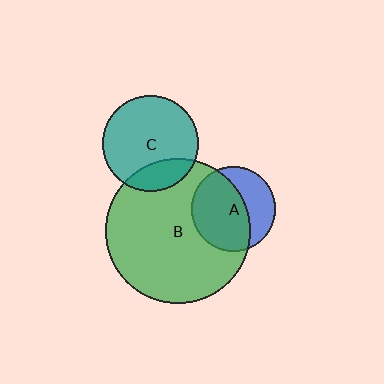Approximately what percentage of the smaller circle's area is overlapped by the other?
Approximately 65%.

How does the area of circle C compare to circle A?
Approximately 1.3 times.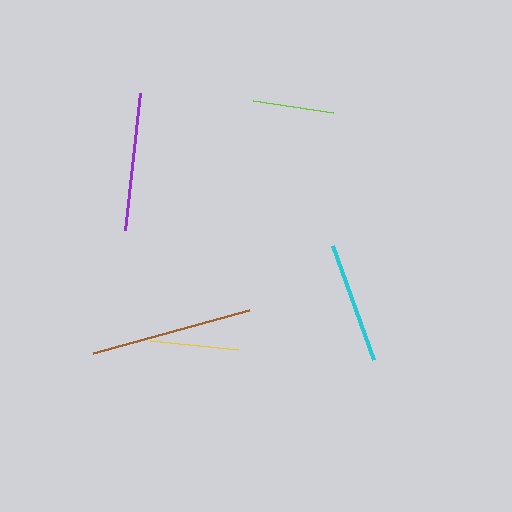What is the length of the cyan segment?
The cyan segment is approximately 121 pixels long.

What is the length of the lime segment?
The lime segment is approximately 81 pixels long.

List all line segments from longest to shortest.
From longest to shortest: brown, purple, cyan, yellow, lime.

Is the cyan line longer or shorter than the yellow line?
The cyan line is longer than the yellow line.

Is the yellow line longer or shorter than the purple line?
The purple line is longer than the yellow line.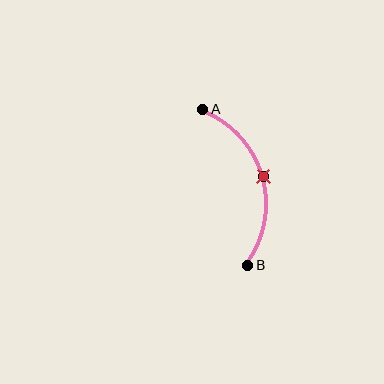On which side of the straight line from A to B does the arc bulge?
The arc bulges to the right of the straight line connecting A and B.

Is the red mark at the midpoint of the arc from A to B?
Yes. The red mark lies on the arc at equal arc-length from both A and B — it is the arc midpoint.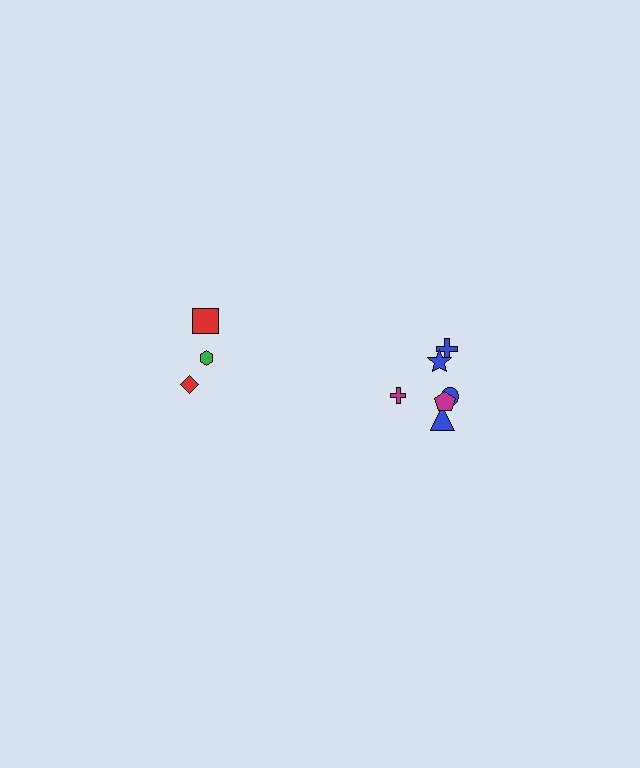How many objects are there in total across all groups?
There are 9 objects.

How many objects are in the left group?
There are 3 objects.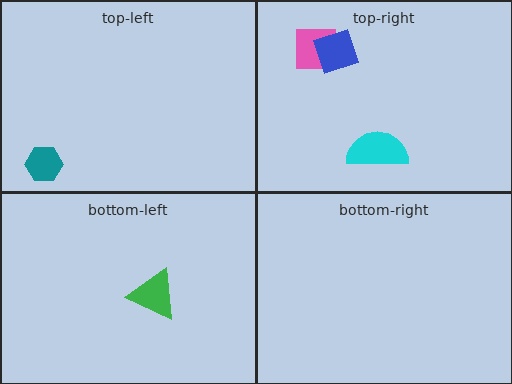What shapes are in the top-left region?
The teal hexagon.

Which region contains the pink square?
The top-right region.